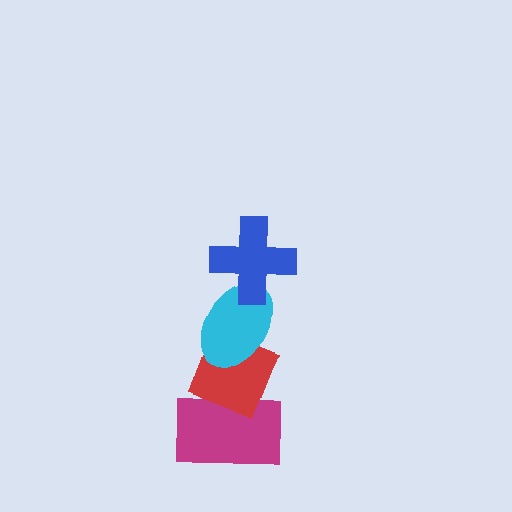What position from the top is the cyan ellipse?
The cyan ellipse is 2nd from the top.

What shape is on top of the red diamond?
The cyan ellipse is on top of the red diamond.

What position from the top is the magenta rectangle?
The magenta rectangle is 4th from the top.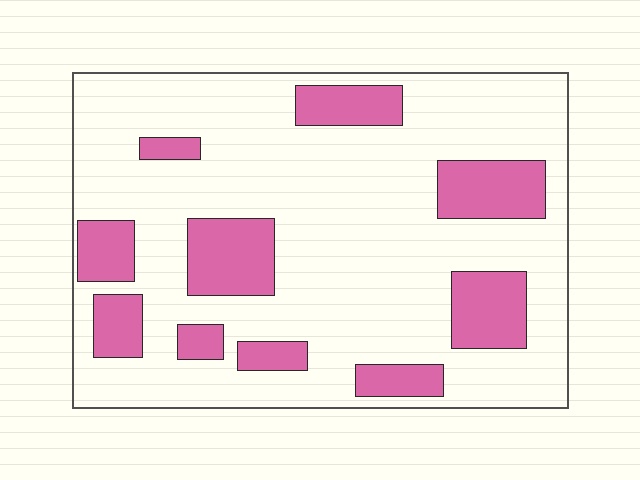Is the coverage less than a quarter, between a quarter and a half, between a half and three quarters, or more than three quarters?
Less than a quarter.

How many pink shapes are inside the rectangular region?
10.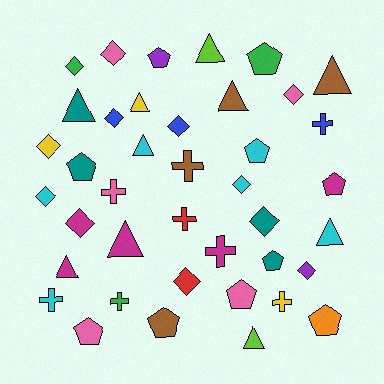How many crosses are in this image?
There are 8 crosses.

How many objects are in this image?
There are 40 objects.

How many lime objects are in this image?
There are 2 lime objects.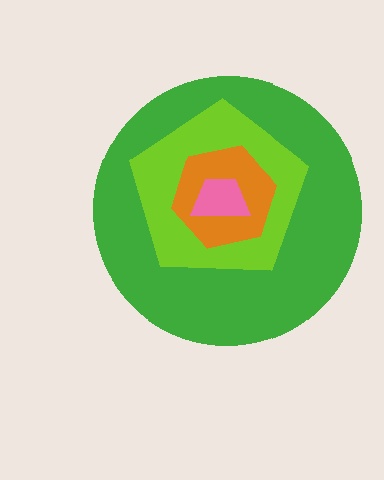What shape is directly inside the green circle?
The lime pentagon.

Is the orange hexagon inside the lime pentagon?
Yes.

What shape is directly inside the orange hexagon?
The pink trapezoid.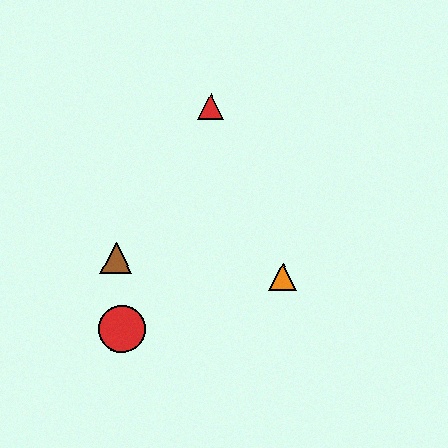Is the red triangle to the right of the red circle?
Yes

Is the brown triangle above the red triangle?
No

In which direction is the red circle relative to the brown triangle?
The red circle is below the brown triangle.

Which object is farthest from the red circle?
The red triangle is farthest from the red circle.